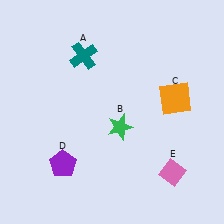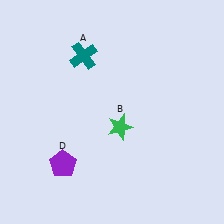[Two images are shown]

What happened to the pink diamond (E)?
The pink diamond (E) was removed in Image 2. It was in the bottom-right area of Image 1.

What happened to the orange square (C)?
The orange square (C) was removed in Image 2. It was in the top-right area of Image 1.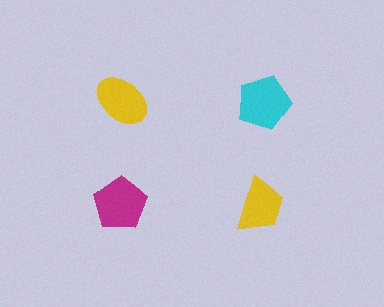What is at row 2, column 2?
A yellow trapezoid.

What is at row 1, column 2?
A cyan pentagon.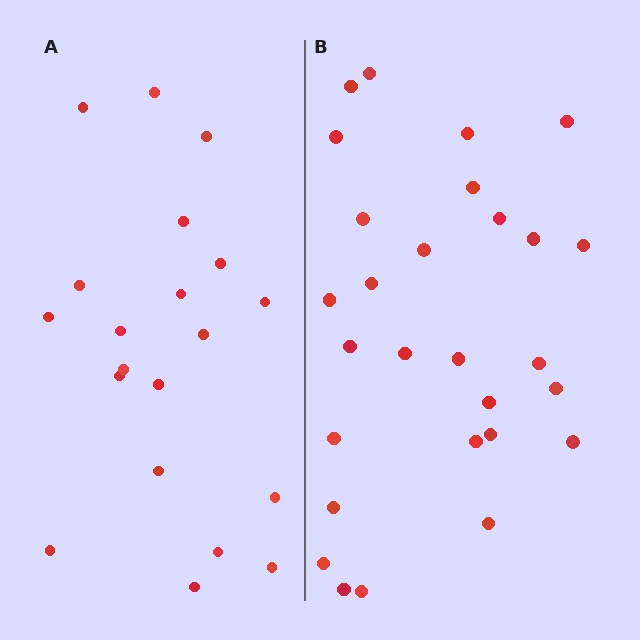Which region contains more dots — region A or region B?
Region B (the right region) has more dots.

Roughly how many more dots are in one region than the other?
Region B has roughly 8 or so more dots than region A.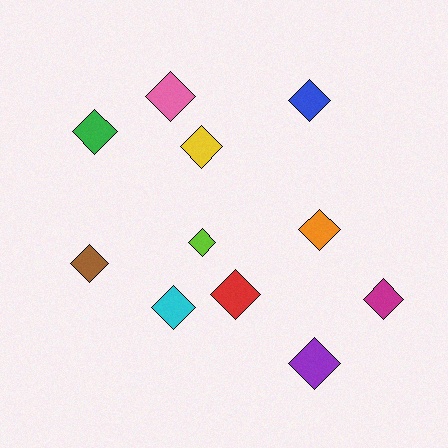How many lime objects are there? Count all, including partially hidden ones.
There is 1 lime object.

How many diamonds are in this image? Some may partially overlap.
There are 11 diamonds.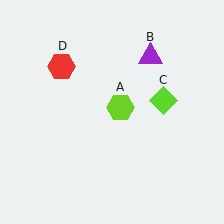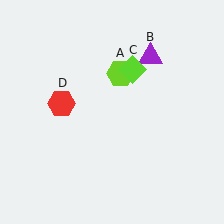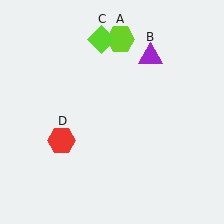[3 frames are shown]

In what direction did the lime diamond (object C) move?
The lime diamond (object C) moved up and to the left.